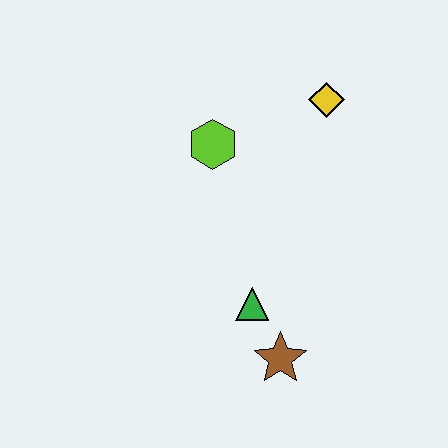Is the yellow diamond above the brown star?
Yes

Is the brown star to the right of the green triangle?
Yes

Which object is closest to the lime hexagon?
The yellow diamond is closest to the lime hexagon.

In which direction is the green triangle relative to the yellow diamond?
The green triangle is below the yellow diamond.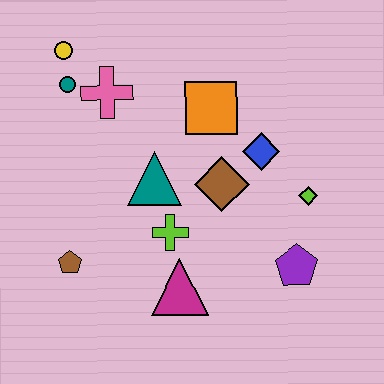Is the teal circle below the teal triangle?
No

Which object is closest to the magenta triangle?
The lime cross is closest to the magenta triangle.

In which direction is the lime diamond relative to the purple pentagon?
The lime diamond is above the purple pentagon.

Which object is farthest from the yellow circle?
The purple pentagon is farthest from the yellow circle.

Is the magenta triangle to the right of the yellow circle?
Yes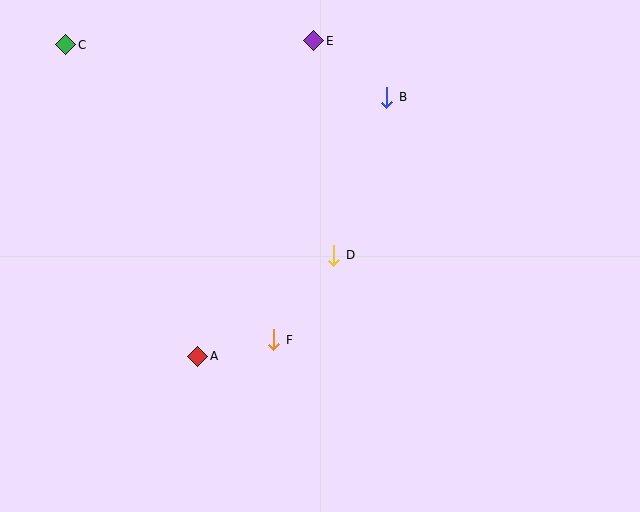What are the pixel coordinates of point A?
Point A is at (198, 356).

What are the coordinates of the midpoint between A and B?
The midpoint between A and B is at (292, 227).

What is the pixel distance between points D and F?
The distance between D and F is 103 pixels.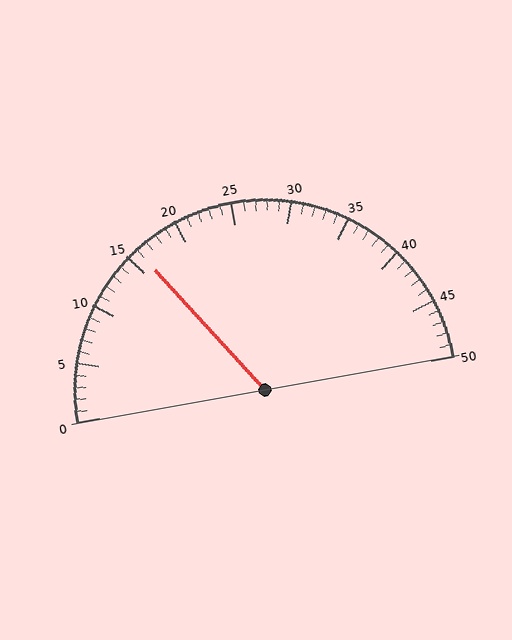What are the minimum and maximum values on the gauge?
The gauge ranges from 0 to 50.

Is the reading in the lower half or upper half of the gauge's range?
The reading is in the lower half of the range (0 to 50).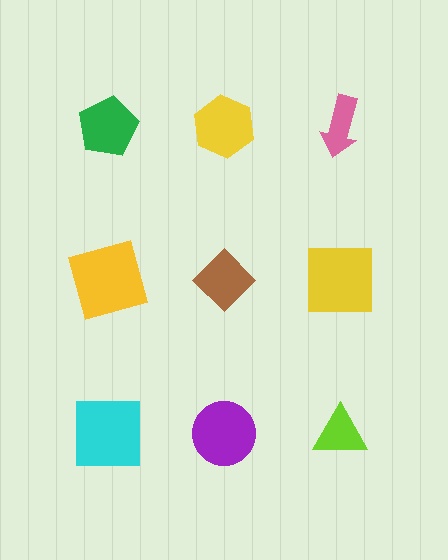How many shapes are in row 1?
3 shapes.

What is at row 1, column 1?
A green pentagon.